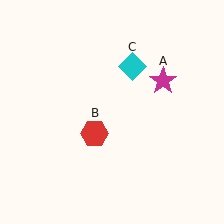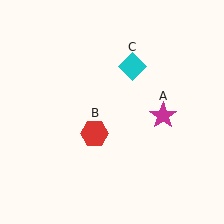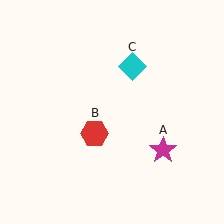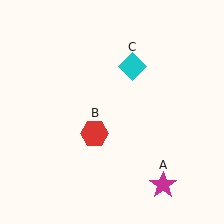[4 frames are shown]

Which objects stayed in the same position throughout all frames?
Red hexagon (object B) and cyan diamond (object C) remained stationary.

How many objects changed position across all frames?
1 object changed position: magenta star (object A).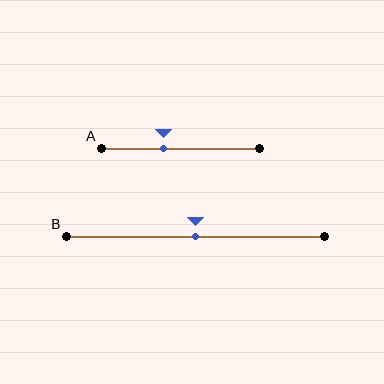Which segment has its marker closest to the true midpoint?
Segment B has its marker closest to the true midpoint.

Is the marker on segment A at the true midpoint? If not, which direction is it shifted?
No, the marker on segment A is shifted to the left by about 10% of the segment length.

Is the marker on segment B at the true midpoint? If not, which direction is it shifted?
Yes, the marker on segment B is at the true midpoint.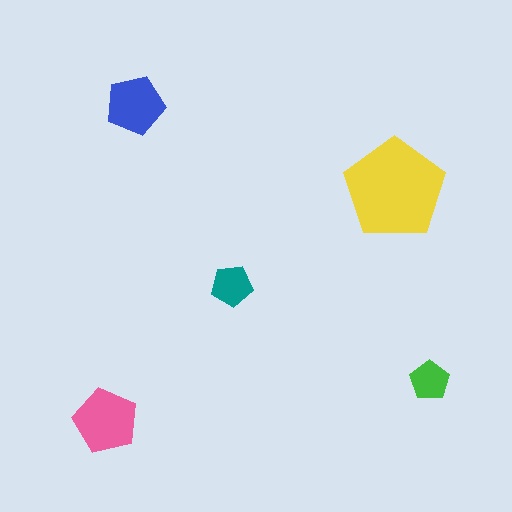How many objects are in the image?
There are 5 objects in the image.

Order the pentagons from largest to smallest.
the yellow one, the pink one, the blue one, the teal one, the green one.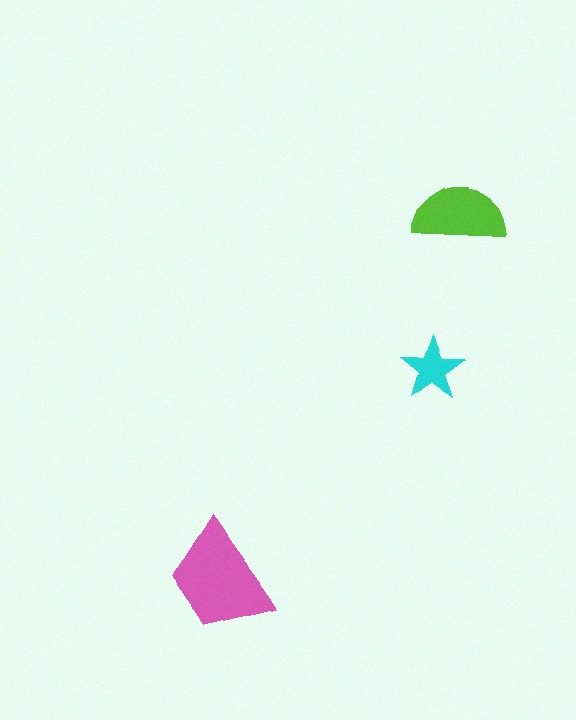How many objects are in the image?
There are 3 objects in the image.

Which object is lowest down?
The pink trapezoid is bottommost.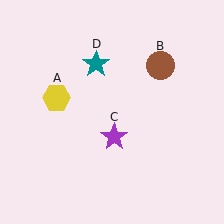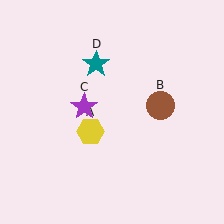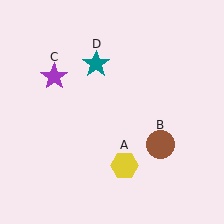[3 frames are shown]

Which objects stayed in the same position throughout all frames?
Teal star (object D) remained stationary.